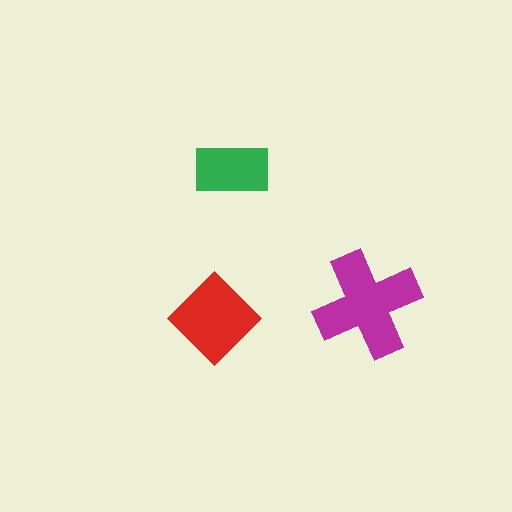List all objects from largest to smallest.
The magenta cross, the red diamond, the green rectangle.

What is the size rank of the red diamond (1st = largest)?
2nd.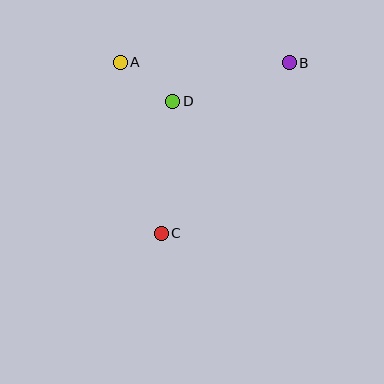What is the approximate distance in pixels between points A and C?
The distance between A and C is approximately 176 pixels.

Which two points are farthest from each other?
Points B and C are farthest from each other.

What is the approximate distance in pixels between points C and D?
The distance between C and D is approximately 133 pixels.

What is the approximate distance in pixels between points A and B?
The distance between A and B is approximately 169 pixels.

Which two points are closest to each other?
Points A and D are closest to each other.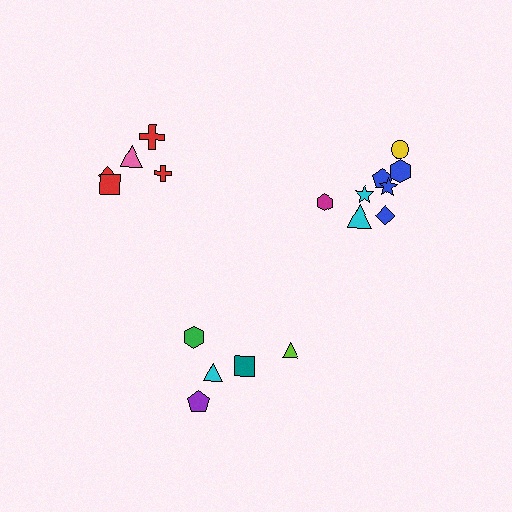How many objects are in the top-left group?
There are 5 objects.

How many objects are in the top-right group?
There are 8 objects.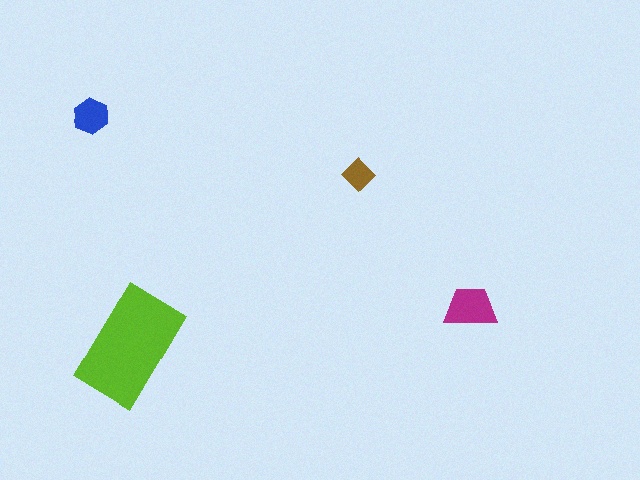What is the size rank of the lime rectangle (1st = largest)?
1st.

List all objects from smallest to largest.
The brown diamond, the blue hexagon, the magenta trapezoid, the lime rectangle.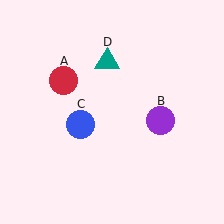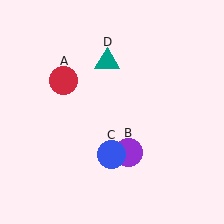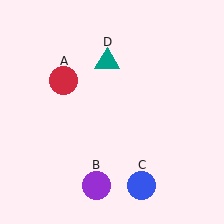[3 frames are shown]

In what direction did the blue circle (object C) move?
The blue circle (object C) moved down and to the right.